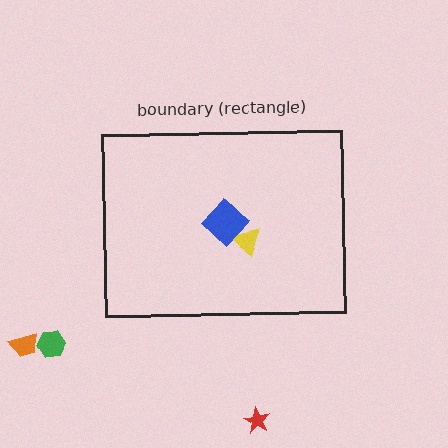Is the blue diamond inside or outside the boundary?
Inside.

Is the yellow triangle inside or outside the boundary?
Inside.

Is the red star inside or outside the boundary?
Outside.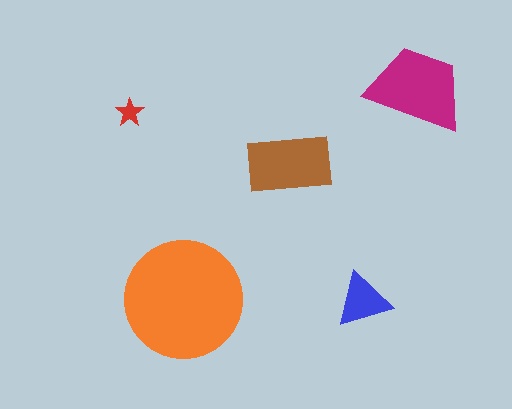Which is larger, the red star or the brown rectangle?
The brown rectangle.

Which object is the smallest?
The red star.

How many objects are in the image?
There are 5 objects in the image.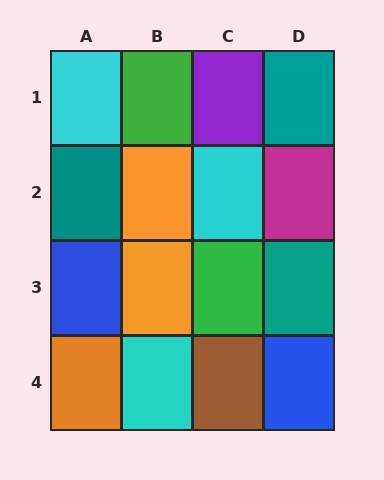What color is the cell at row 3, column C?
Green.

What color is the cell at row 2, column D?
Magenta.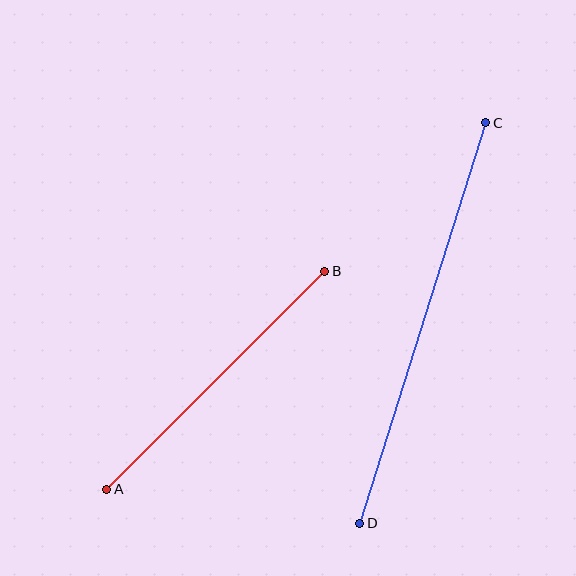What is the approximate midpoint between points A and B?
The midpoint is at approximately (216, 380) pixels.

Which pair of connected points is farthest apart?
Points C and D are farthest apart.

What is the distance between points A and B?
The distance is approximately 308 pixels.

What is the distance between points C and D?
The distance is approximately 420 pixels.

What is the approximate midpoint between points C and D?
The midpoint is at approximately (423, 323) pixels.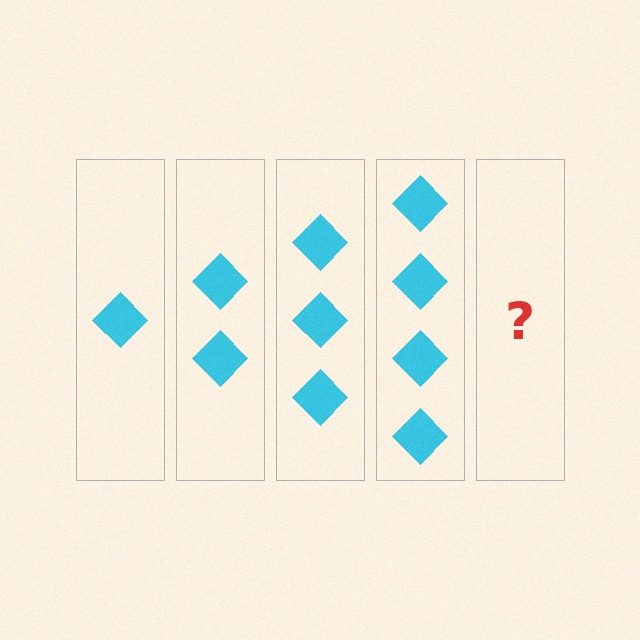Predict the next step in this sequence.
The next step is 5 diamonds.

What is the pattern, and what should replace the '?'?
The pattern is that each step adds one more diamond. The '?' should be 5 diamonds.